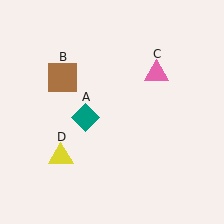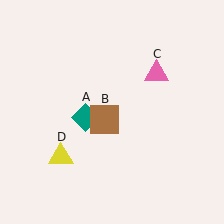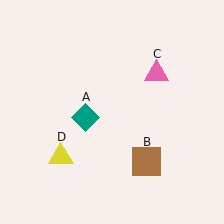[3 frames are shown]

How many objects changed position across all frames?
1 object changed position: brown square (object B).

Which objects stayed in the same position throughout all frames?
Teal diamond (object A) and pink triangle (object C) and yellow triangle (object D) remained stationary.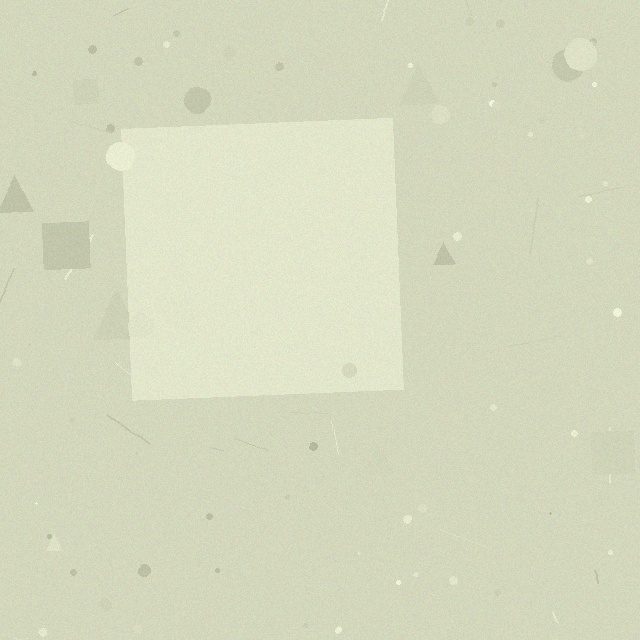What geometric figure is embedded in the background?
A square is embedded in the background.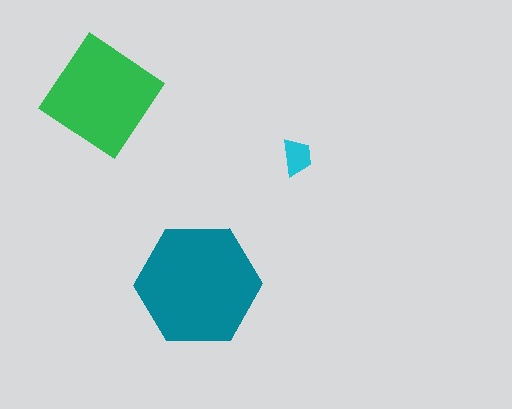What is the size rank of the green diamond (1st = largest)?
2nd.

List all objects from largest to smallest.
The teal hexagon, the green diamond, the cyan trapezoid.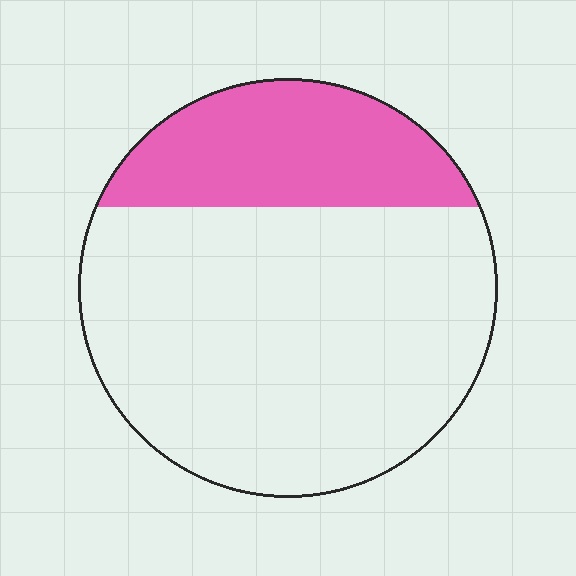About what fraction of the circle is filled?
About one quarter (1/4).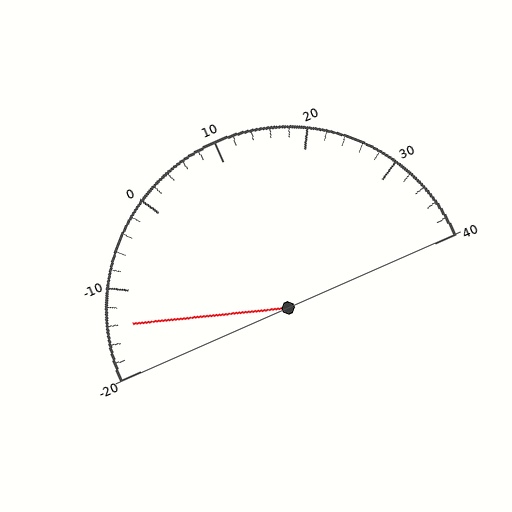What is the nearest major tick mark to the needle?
The nearest major tick mark is -10.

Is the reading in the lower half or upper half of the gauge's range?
The reading is in the lower half of the range (-20 to 40).